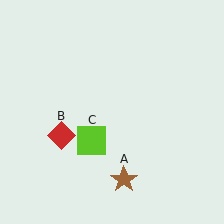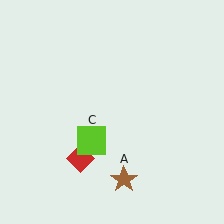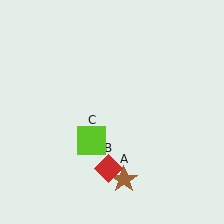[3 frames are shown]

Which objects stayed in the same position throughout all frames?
Brown star (object A) and lime square (object C) remained stationary.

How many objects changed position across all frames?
1 object changed position: red diamond (object B).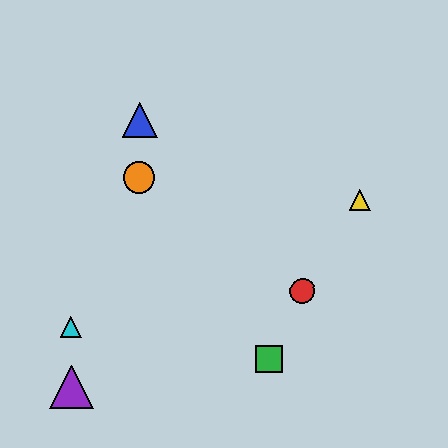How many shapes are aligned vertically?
2 shapes (the blue triangle, the orange circle) are aligned vertically.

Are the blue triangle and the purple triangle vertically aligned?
No, the blue triangle is at x≈140 and the purple triangle is at x≈71.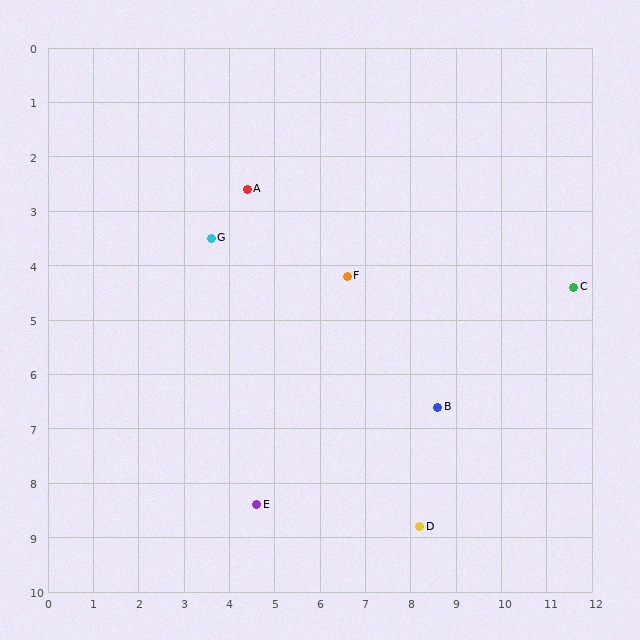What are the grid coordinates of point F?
Point F is at approximately (6.6, 4.2).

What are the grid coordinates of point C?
Point C is at approximately (11.6, 4.4).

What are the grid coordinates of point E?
Point E is at approximately (4.6, 8.4).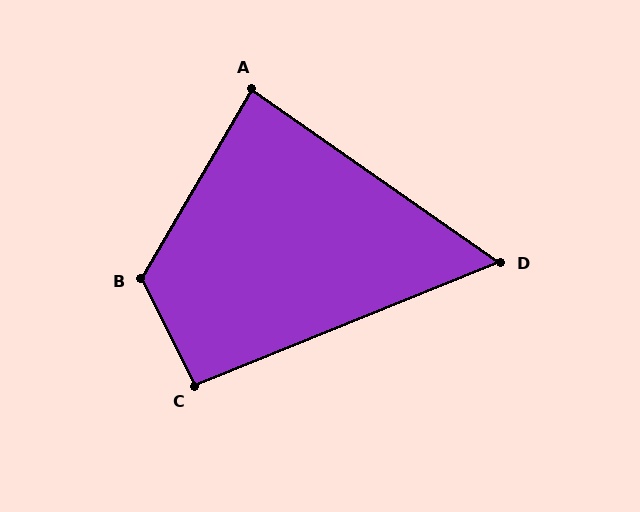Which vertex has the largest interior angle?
B, at approximately 123 degrees.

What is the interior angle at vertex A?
Approximately 85 degrees (approximately right).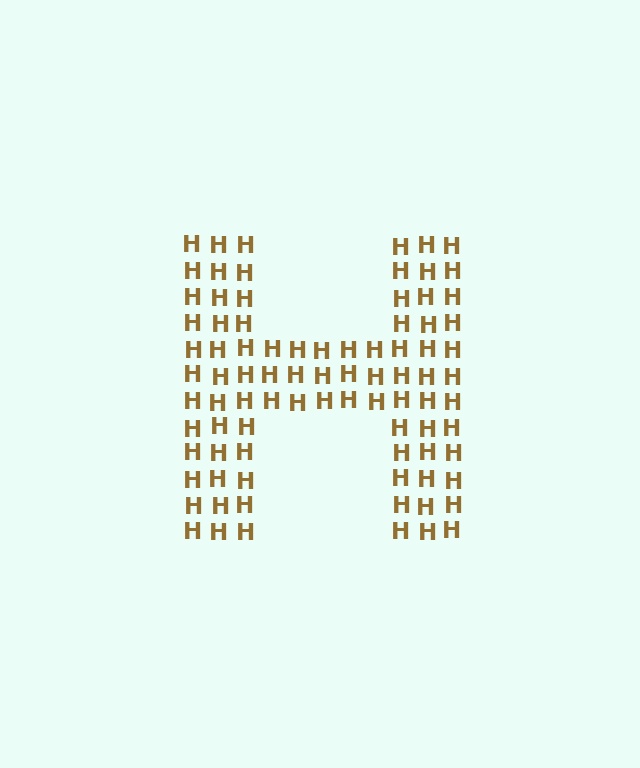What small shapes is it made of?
It is made of small letter H's.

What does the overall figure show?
The overall figure shows the letter H.